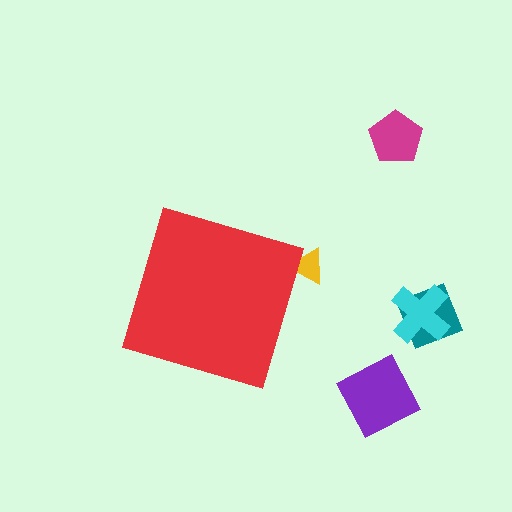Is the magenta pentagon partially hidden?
No, the magenta pentagon is fully visible.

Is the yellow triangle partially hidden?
Yes, the yellow triangle is partially hidden behind the red diamond.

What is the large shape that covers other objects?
A red diamond.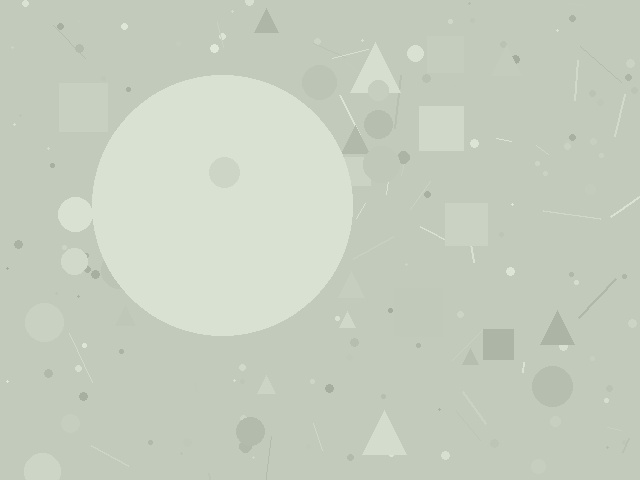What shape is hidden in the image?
A circle is hidden in the image.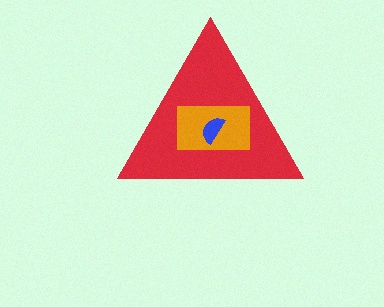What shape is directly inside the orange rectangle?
The blue semicircle.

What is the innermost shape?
The blue semicircle.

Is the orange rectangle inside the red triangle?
Yes.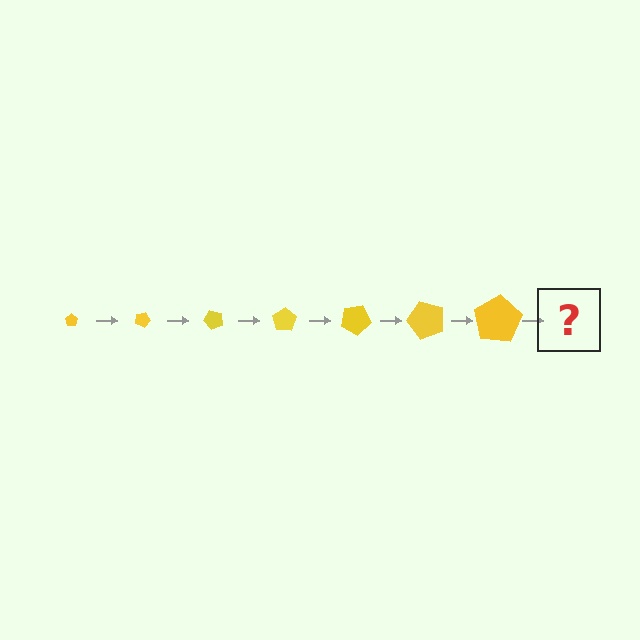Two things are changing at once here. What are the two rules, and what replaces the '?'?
The two rules are that the pentagon grows larger each step and it rotates 25 degrees each step. The '?' should be a pentagon, larger than the previous one and rotated 175 degrees from the start.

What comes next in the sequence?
The next element should be a pentagon, larger than the previous one and rotated 175 degrees from the start.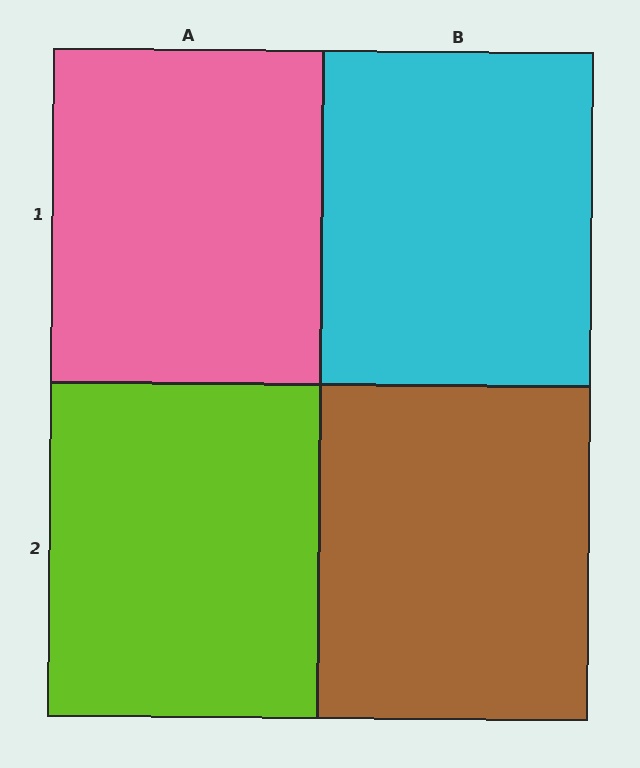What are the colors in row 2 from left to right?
Lime, brown.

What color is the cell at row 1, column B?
Cyan.